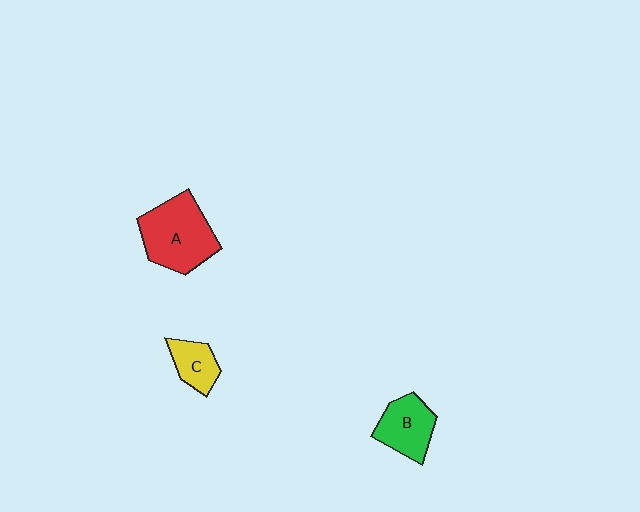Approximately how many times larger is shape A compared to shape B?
Approximately 1.6 times.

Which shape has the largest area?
Shape A (red).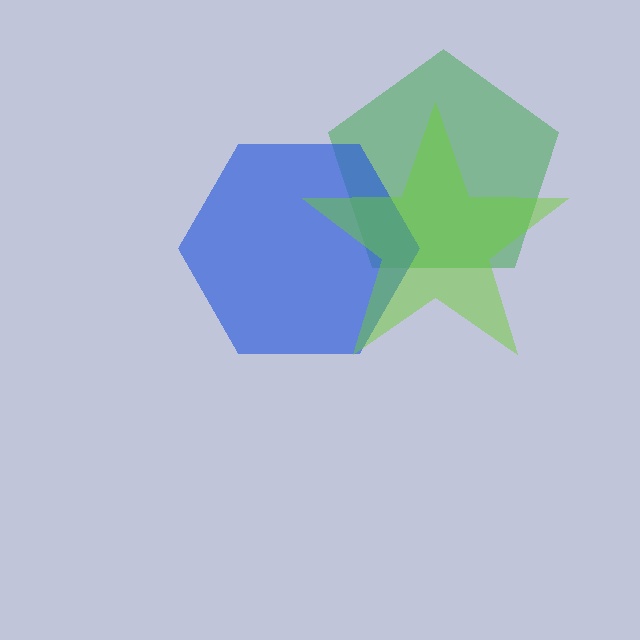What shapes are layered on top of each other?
The layered shapes are: a green pentagon, a blue hexagon, a lime star.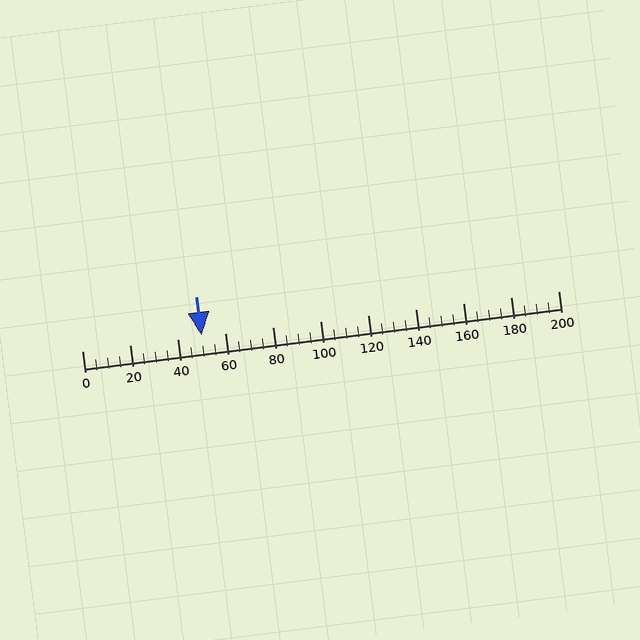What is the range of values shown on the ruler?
The ruler shows values from 0 to 200.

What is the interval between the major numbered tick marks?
The major tick marks are spaced 20 units apart.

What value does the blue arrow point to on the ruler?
The blue arrow points to approximately 50.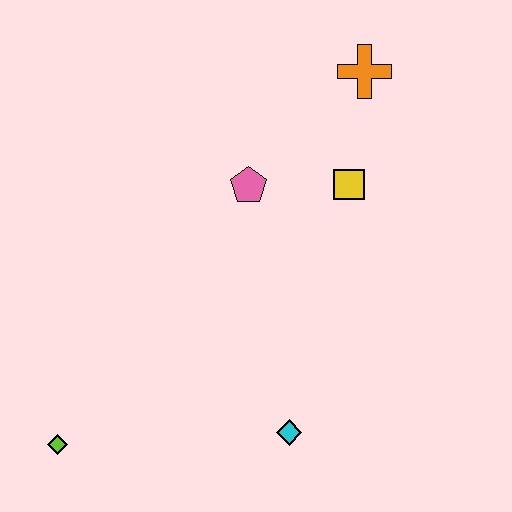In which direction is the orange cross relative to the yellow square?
The orange cross is above the yellow square.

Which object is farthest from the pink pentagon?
The lime diamond is farthest from the pink pentagon.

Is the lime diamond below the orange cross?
Yes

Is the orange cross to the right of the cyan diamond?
Yes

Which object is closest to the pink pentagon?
The yellow square is closest to the pink pentagon.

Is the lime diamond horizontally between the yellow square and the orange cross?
No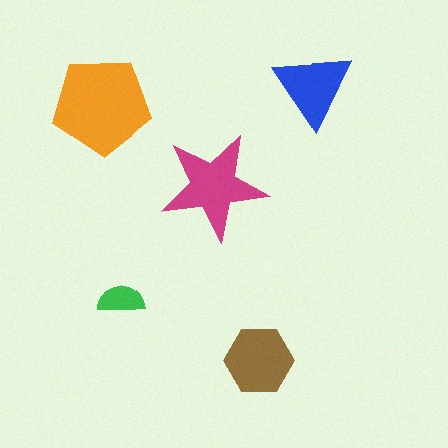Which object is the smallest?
The green semicircle.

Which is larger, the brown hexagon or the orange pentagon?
The orange pentagon.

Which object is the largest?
The orange pentagon.